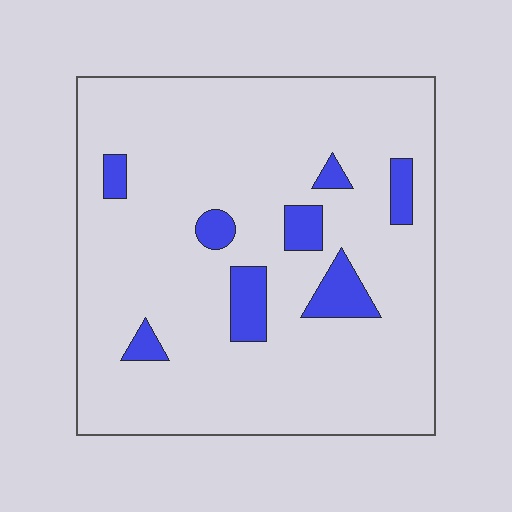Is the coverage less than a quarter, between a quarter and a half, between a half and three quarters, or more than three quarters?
Less than a quarter.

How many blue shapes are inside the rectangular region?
8.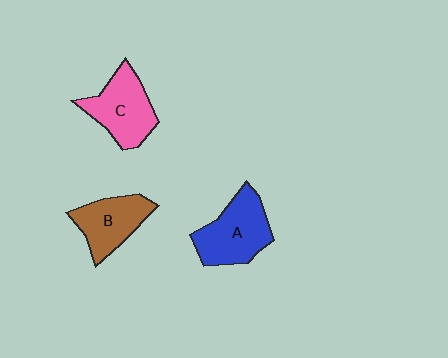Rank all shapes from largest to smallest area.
From largest to smallest: A (blue), C (pink), B (brown).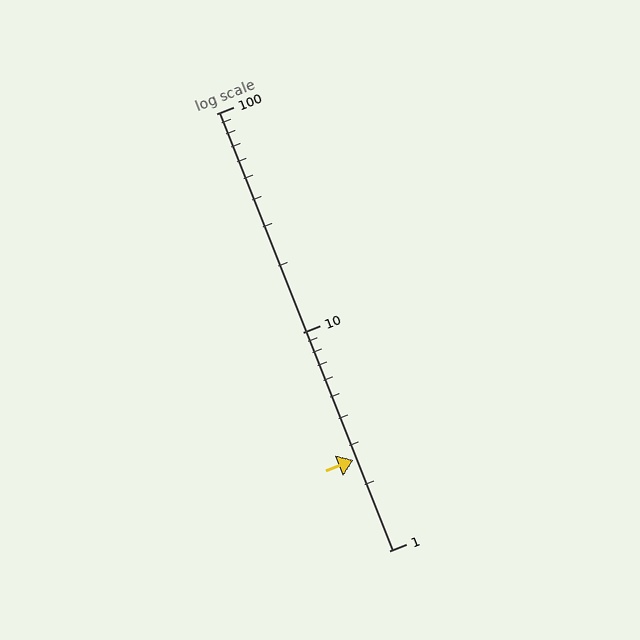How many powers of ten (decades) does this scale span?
The scale spans 2 decades, from 1 to 100.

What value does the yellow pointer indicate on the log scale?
The pointer indicates approximately 2.6.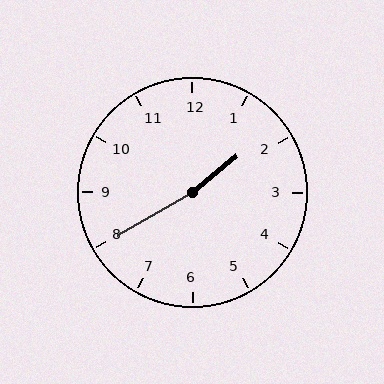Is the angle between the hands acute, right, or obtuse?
It is obtuse.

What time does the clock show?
1:40.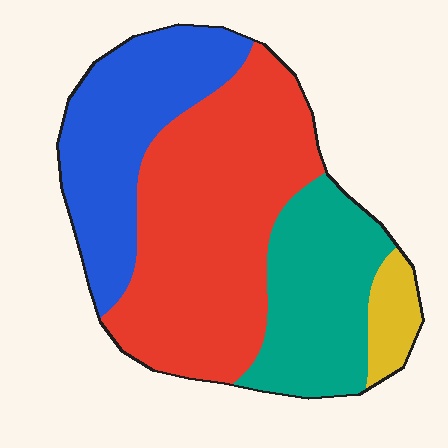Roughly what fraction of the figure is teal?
Teal takes up about one quarter (1/4) of the figure.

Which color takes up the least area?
Yellow, at roughly 5%.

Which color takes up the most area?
Red, at roughly 45%.